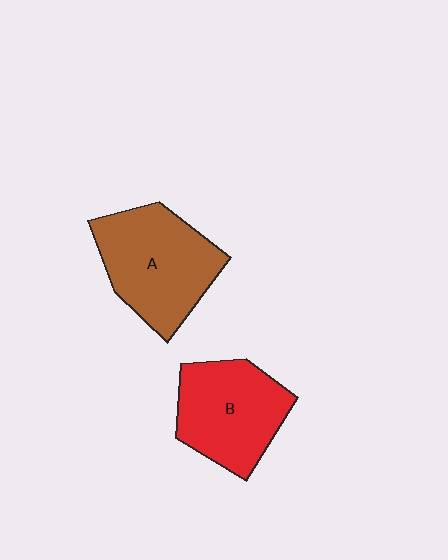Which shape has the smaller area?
Shape B (red).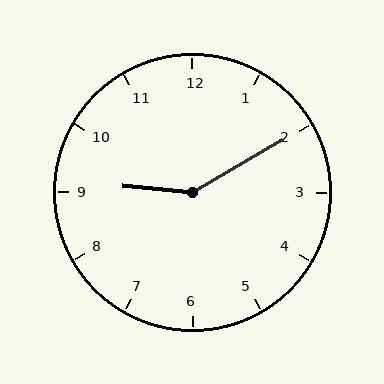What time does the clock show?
9:10.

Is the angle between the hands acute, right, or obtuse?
It is obtuse.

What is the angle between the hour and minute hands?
Approximately 145 degrees.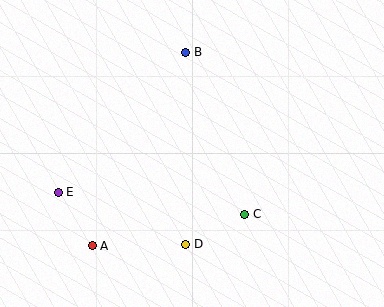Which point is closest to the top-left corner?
Point B is closest to the top-left corner.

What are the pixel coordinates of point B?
Point B is at (186, 52).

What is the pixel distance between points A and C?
The distance between A and C is 156 pixels.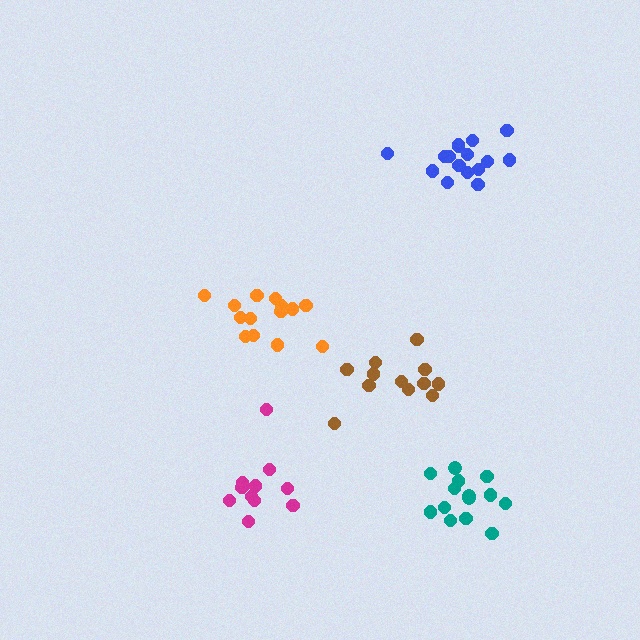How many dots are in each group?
Group 1: 16 dots, Group 2: 11 dots, Group 3: 12 dots, Group 4: 14 dots, Group 5: 14 dots (67 total).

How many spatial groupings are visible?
There are 5 spatial groupings.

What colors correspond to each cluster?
The clusters are colored: blue, magenta, brown, orange, teal.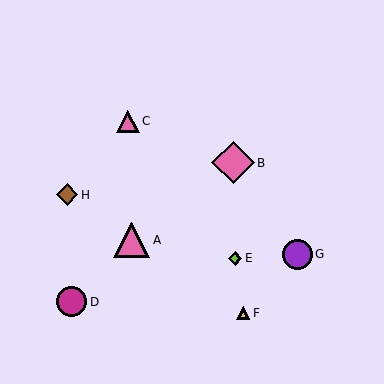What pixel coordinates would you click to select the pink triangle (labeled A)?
Click at (132, 240) to select the pink triangle A.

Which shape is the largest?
The pink diamond (labeled B) is the largest.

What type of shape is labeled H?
Shape H is a brown diamond.